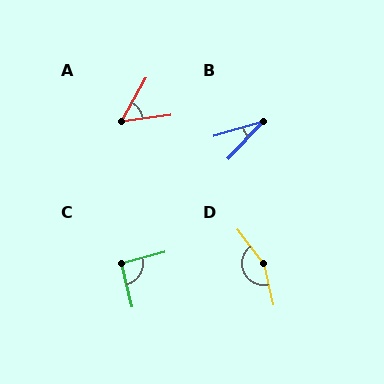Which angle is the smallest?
B, at approximately 30 degrees.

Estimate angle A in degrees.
Approximately 53 degrees.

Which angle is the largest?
D, at approximately 156 degrees.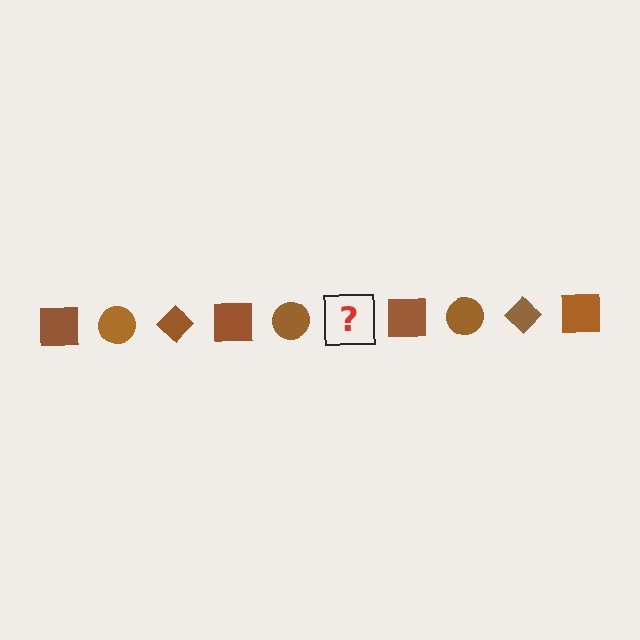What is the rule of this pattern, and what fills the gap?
The rule is that the pattern cycles through square, circle, diamond shapes in brown. The gap should be filled with a brown diamond.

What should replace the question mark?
The question mark should be replaced with a brown diamond.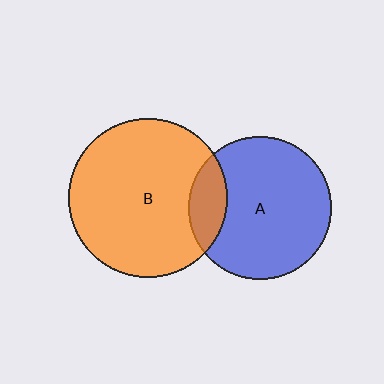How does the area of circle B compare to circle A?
Approximately 1.2 times.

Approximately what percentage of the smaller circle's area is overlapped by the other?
Approximately 15%.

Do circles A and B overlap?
Yes.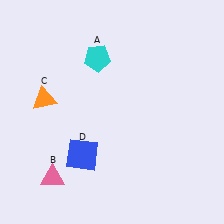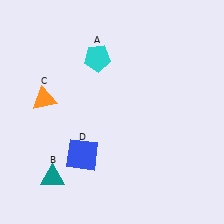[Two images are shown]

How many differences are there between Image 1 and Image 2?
There is 1 difference between the two images.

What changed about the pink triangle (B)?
In Image 1, B is pink. In Image 2, it changed to teal.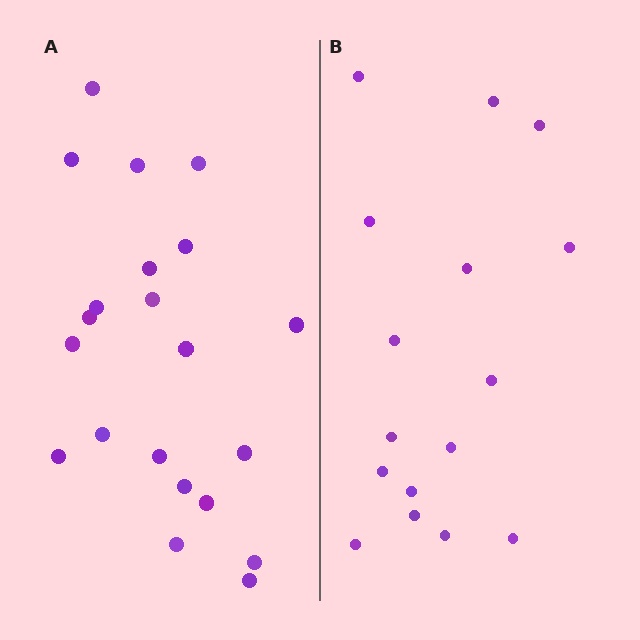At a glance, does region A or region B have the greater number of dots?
Region A (the left region) has more dots.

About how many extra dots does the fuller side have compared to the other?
Region A has about 5 more dots than region B.